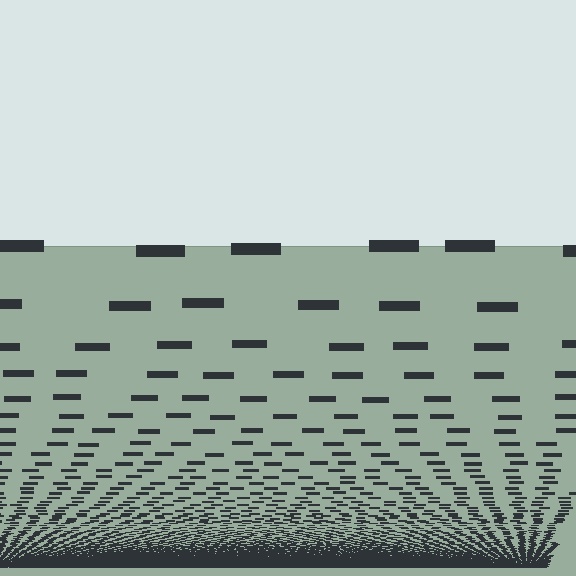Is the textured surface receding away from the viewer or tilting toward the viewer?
The surface appears to tilt toward the viewer. Texture elements get larger and sparser toward the top.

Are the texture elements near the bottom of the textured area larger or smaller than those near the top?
Smaller. The gradient is inverted — elements near the bottom are smaller and denser.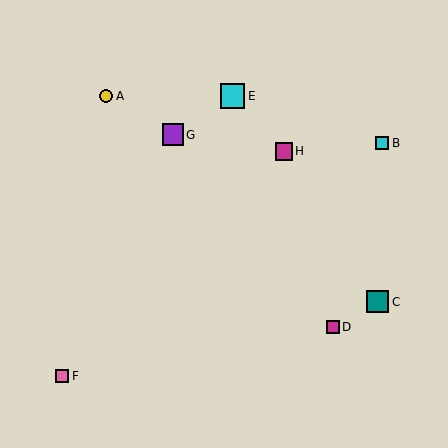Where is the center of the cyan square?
The center of the cyan square is at (382, 143).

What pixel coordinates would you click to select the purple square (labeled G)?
Click at (173, 135) to select the purple square G.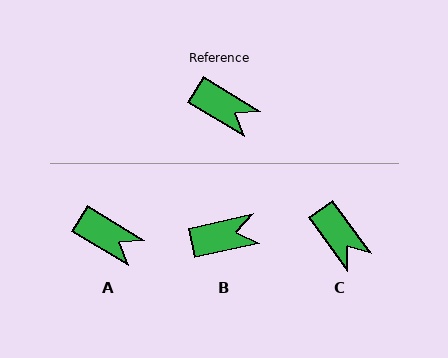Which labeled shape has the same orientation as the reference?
A.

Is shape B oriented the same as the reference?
No, it is off by about 44 degrees.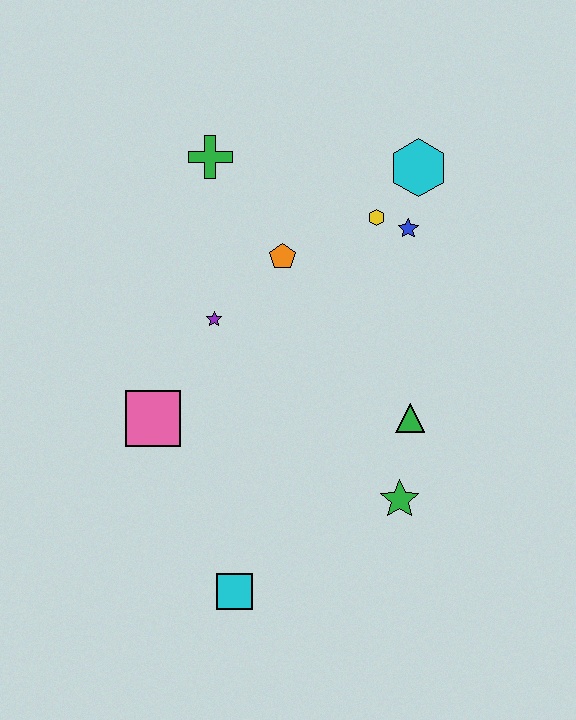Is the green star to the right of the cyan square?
Yes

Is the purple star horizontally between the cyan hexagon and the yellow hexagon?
No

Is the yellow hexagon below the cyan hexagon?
Yes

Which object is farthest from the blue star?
The cyan square is farthest from the blue star.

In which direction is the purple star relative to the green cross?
The purple star is below the green cross.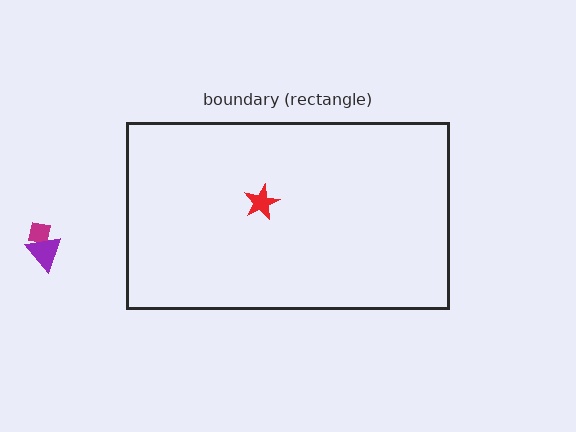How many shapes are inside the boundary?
1 inside, 2 outside.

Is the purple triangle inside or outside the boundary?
Outside.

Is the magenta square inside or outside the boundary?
Outside.